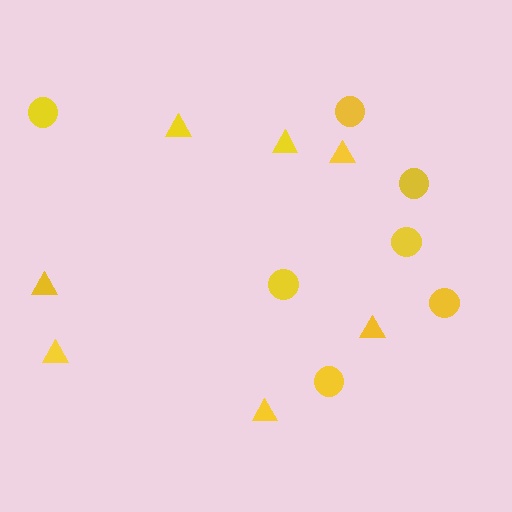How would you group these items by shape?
There are 2 groups: one group of triangles (7) and one group of circles (7).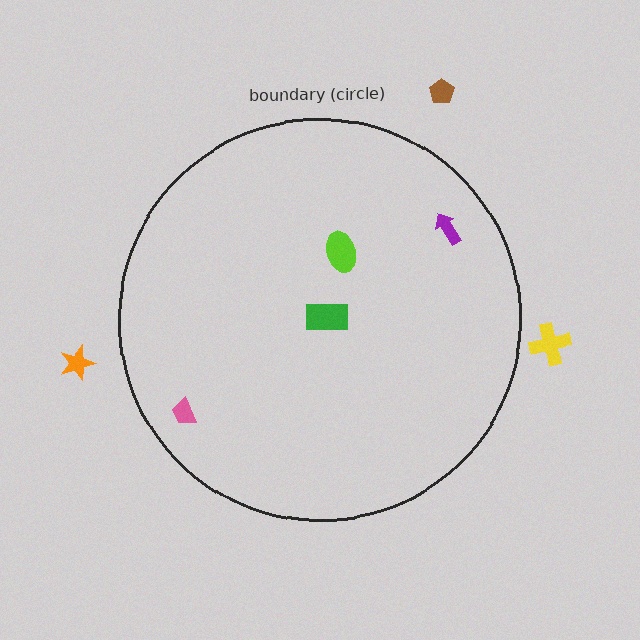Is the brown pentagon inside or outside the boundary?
Outside.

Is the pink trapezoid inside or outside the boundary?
Inside.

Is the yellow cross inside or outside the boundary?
Outside.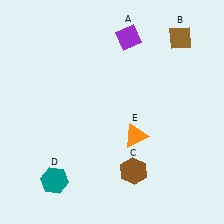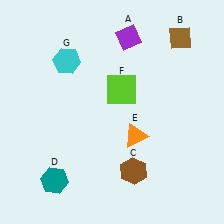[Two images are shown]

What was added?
A lime square (F), a cyan hexagon (G) were added in Image 2.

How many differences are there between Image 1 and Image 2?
There are 2 differences between the two images.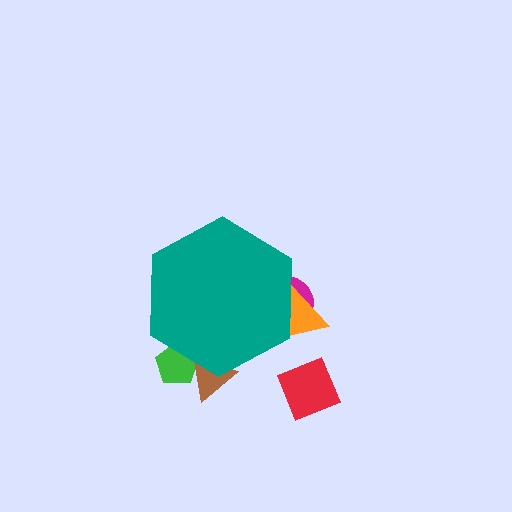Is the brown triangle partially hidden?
Yes, the brown triangle is partially hidden behind the teal hexagon.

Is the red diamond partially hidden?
No, the red diamond is fully visible.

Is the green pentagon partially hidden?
Yes, the green pentagon is partially hidden behind the teal hexagon.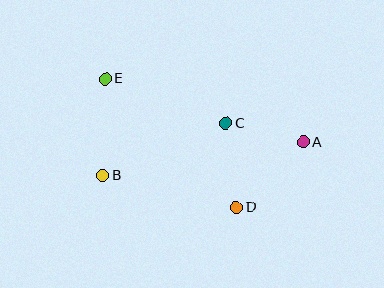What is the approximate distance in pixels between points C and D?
The distance between C and D is approximately 85 pixels.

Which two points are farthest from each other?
Points A and E are farthest from each other.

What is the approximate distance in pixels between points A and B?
The distance between A and B is approximately 203 pixels.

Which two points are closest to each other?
Points A and C are closest to each other.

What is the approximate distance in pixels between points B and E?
The distance between B and E is approximately 97 pixels.